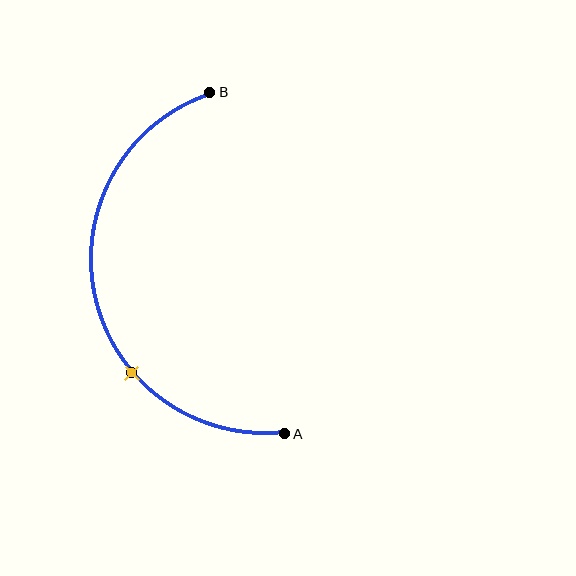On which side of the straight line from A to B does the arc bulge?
The arc bulges to the left of the straight line connecting A and B.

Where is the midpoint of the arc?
The arc midpoint is the point on the curve farthest from the straight line joining A and B. It sits to the left of that line.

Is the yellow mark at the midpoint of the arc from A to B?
No. The yellow mark lies on the arc but is closer to endpoint A. The arc midpoint would be at the point on the curve equidistant along the arc from both A and B.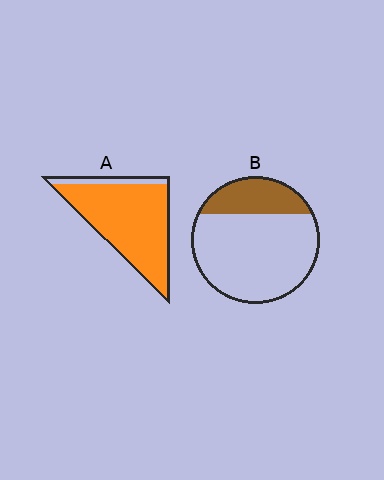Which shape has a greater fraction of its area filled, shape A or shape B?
Shape A.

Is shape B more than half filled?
No.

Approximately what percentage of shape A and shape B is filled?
A is approximately 90% and B is approximately 25%.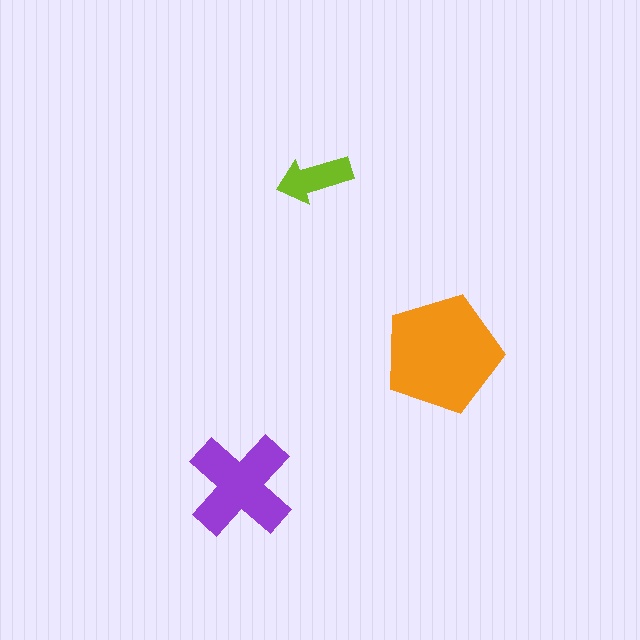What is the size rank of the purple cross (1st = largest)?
2nd.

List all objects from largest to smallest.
The orange pentagon, the purple cross, the lime arrow.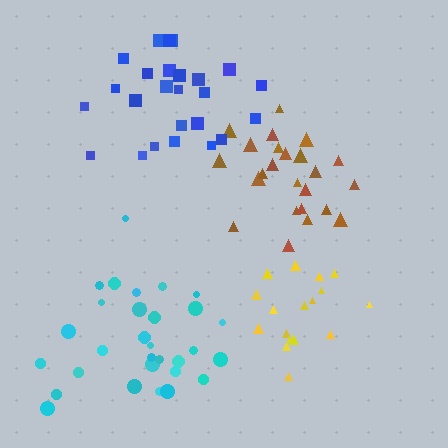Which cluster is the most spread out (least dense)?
Yellow.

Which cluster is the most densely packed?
Blue.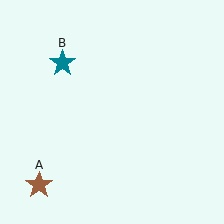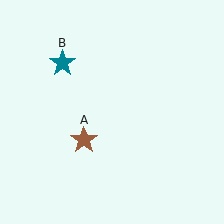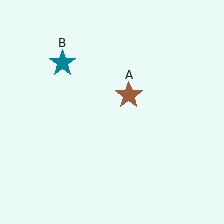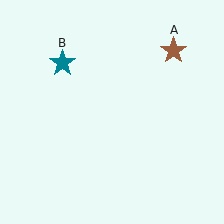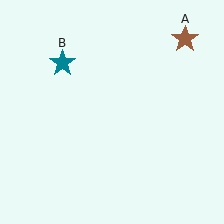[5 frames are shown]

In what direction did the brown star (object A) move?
The brown star (object A) moved up and to the right.